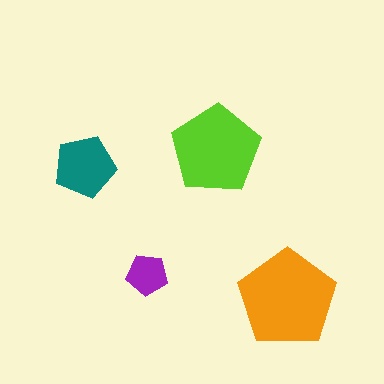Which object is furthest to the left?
The teal pentagon is leftmost.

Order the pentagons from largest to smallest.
the orange one, the lime one, the teal one, the purple one.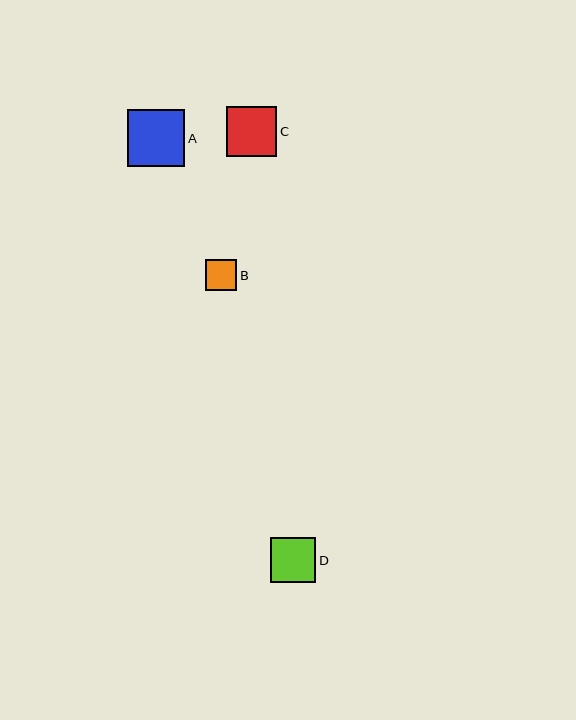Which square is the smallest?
Square B is the smallest with a size of approximately 31 pixels.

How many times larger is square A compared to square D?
Square A is approximately 1.3 times the size of square D.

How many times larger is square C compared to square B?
Square C is approximately 1.6 times the size of square B.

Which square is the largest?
Square A is the largest with a size of approximately 57 pixels.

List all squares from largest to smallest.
From largest to smallest: A, C, D, B.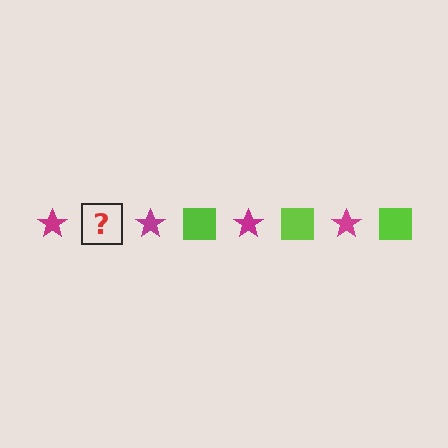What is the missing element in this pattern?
The missing element is a lime square.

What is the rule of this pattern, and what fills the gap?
The rule is that the pattern alternates between magenta star and lime square. The gap should be filled with a lime square.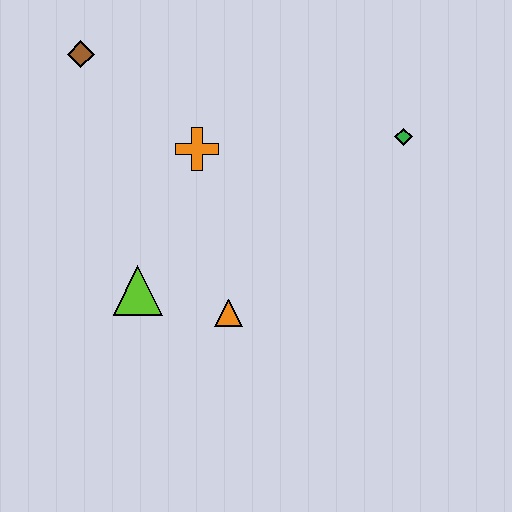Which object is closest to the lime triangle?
The orange triangle is closest to the lime triangle.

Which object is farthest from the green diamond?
The brown diamond is farthest from the green diamond.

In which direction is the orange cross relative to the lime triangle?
The orange cross is above the lime triangle.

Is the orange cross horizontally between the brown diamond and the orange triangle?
Yes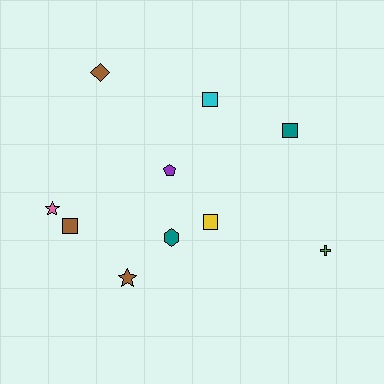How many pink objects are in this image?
There is 1 pink object.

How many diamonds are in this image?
There is 1 diamond.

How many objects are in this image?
There are 10 objects.